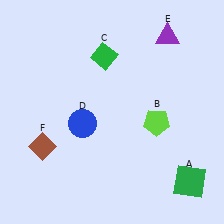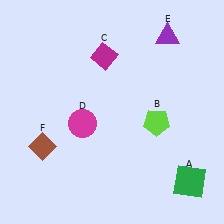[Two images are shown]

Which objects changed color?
C changed from green to magenta. D changed from blue to magenta.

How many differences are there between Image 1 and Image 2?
There are 2 differences between the two images.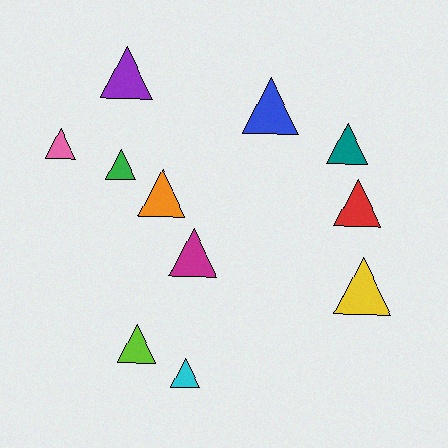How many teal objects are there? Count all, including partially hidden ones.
There is 1 teal object.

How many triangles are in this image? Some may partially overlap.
There are 11 triangles.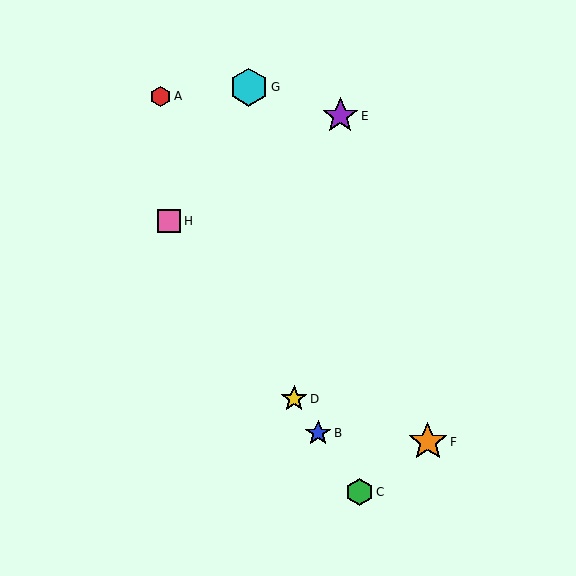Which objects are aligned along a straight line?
Objects B, C, D, H are aligned along a straight line.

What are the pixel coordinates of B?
Object B is at (318, 433).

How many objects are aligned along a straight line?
4 objects (B, C, D, H) are aligned along a straight line.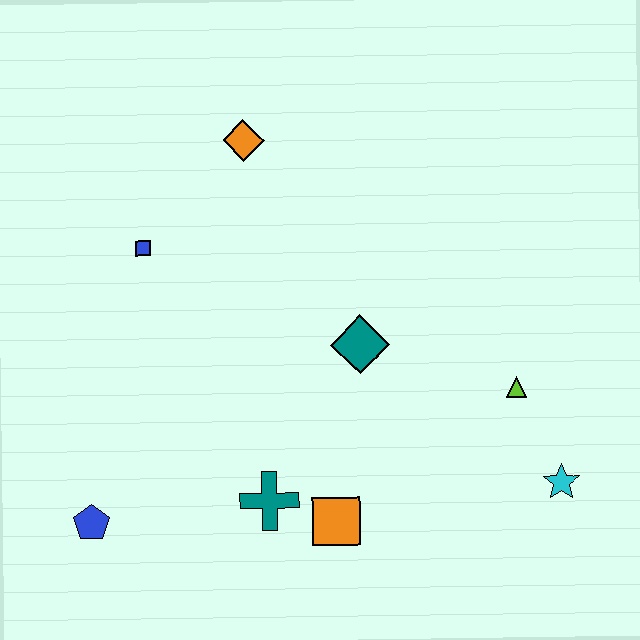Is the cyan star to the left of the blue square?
No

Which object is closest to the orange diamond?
The blue square is closest to the orange diamond.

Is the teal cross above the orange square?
Yes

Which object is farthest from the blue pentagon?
The cyan star is farthest from the blue pentagon.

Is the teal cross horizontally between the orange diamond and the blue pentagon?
No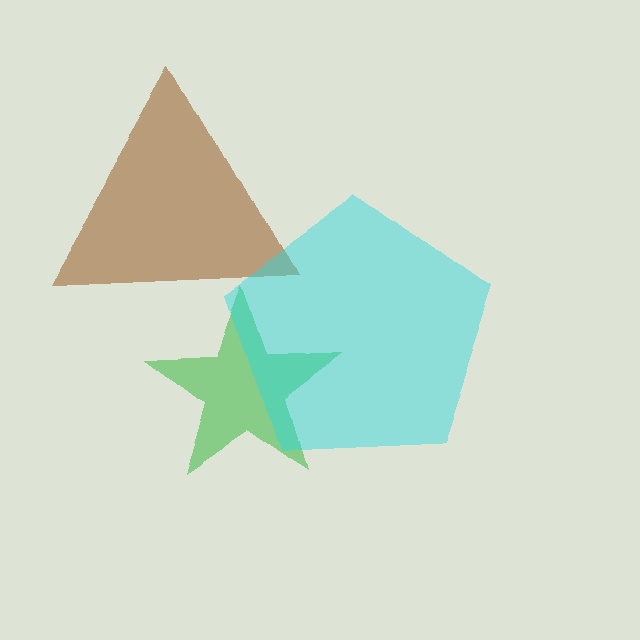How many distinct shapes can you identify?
There are 3 distinct shapes: a green star, a brown triangle, a cyan pentagon.